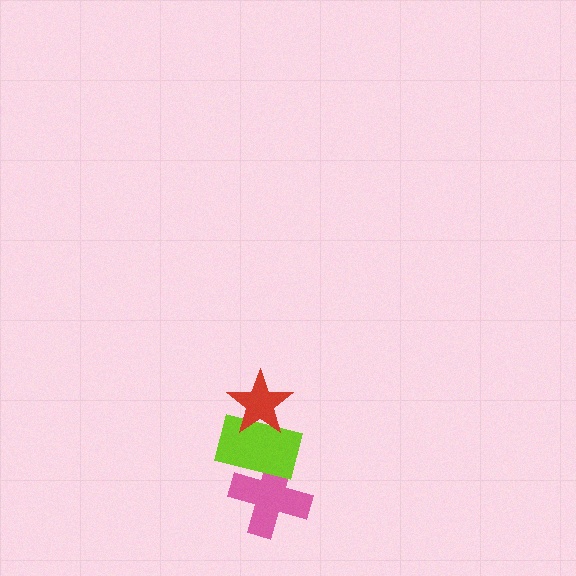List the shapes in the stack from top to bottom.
From top to bottom: the red star, the lime rectangle, the pink cross.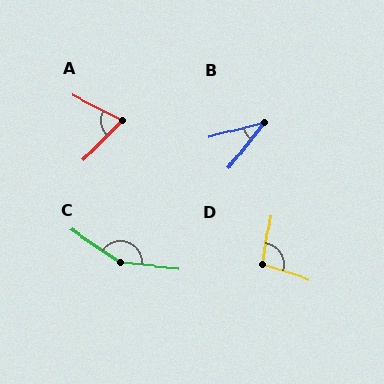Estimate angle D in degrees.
Approximately 98 degrees.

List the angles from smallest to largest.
B (37°), A (73°), D (98°), C (153°).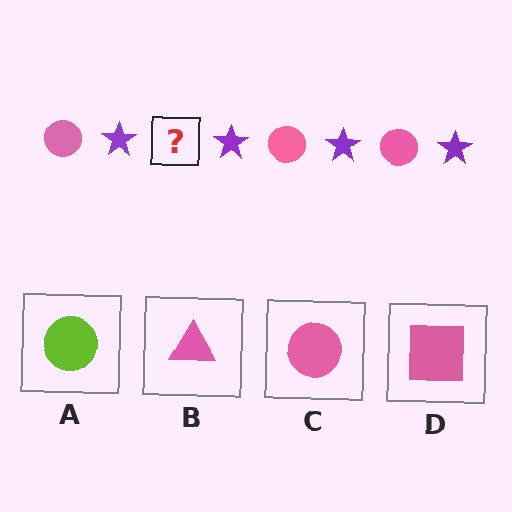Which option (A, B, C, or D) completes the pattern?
C.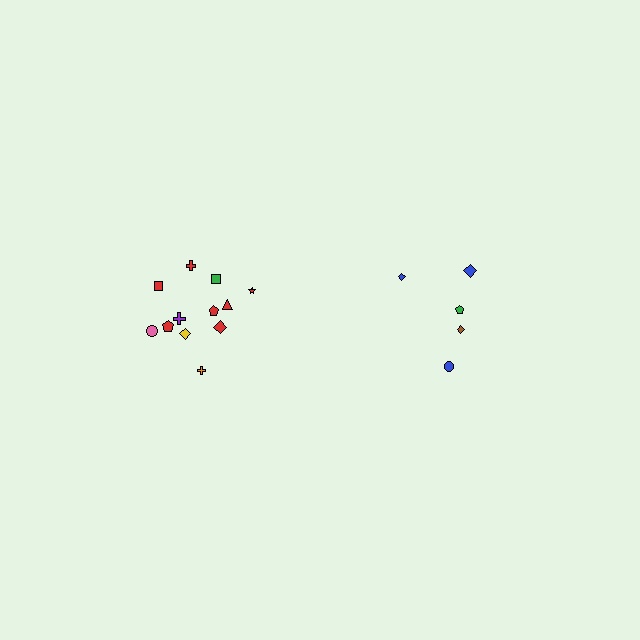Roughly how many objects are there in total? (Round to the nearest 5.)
Roughly 15 objects in total.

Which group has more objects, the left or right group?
The left group.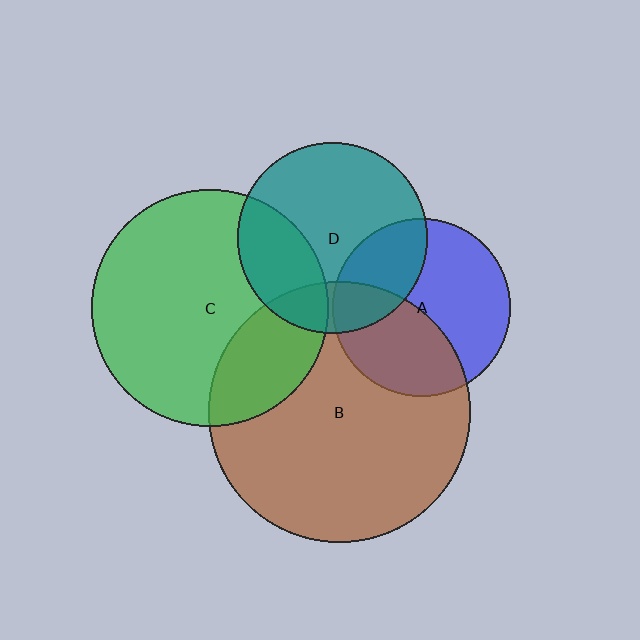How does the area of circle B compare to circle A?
Approximately 2.2 times.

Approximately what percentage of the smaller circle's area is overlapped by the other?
Approximately 20%.